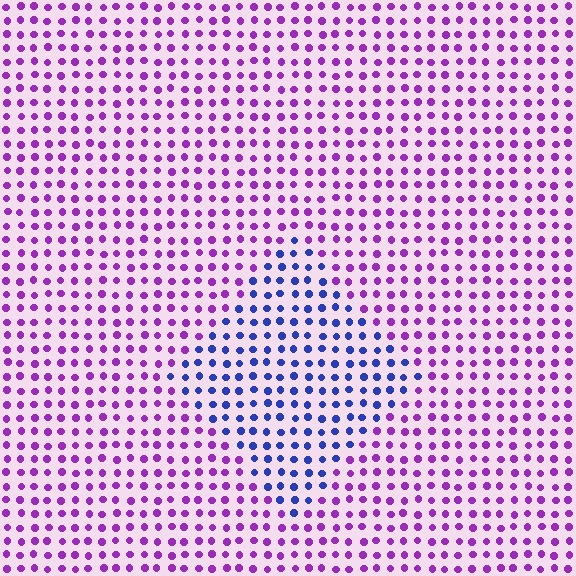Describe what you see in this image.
The image is filled with small purple elements in a uniform arrangement. A diamond-shaped region is visible where the elements are tinted to a slightly different hue, forming a subtle color boundary.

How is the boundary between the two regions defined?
The boundary is defined purely by a slight shift in hue (about 54 degrees). Spacing, size, and orientation are identical on both sides.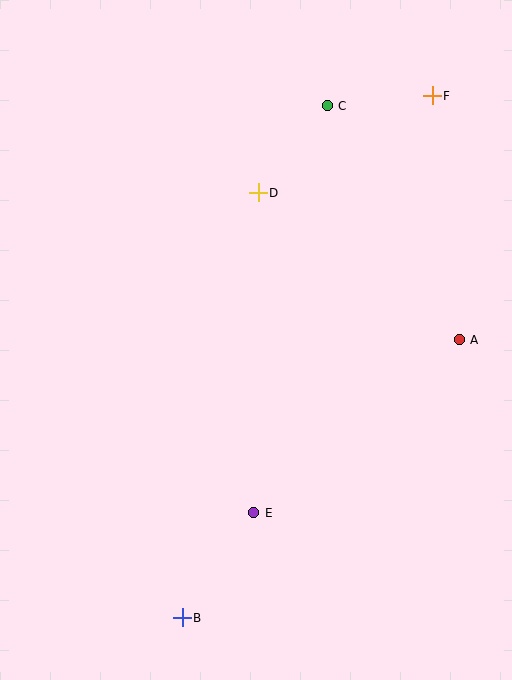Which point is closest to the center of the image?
Point D at (258, 193) is closest to the center.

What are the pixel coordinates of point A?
Point A is at (459, 340).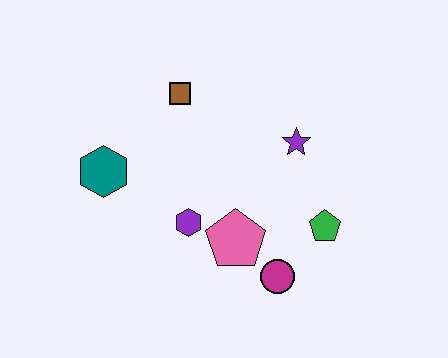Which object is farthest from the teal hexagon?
The green pentagon is farthest from the teal hexagon.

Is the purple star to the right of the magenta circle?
Yes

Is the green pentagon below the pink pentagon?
No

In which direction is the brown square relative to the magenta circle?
The brown square is above the magenta circle.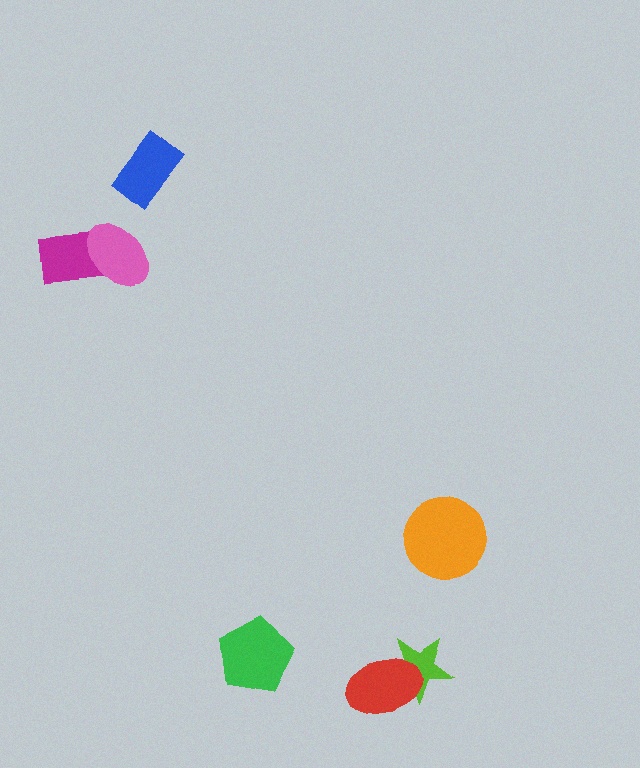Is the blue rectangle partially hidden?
No, no other shape covers it.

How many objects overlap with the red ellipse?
1 object overlaps with the red ellipse.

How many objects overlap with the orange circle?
0 objects overlap with the orange circle.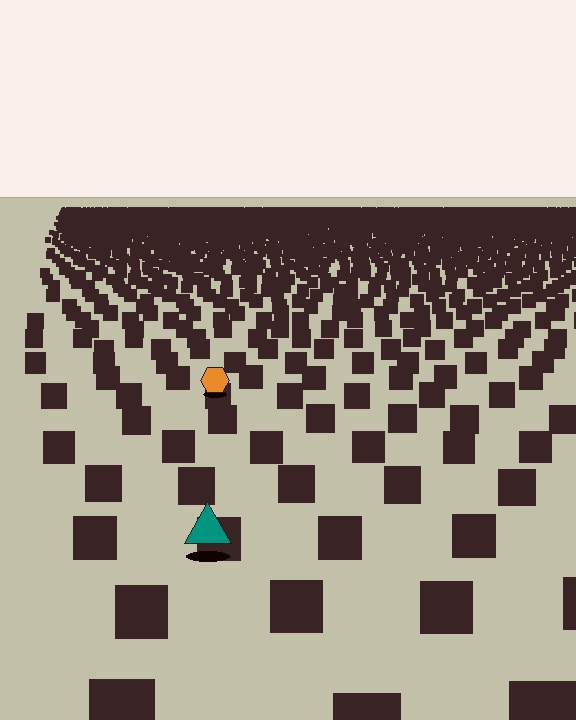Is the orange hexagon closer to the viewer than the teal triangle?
No. The teal triangle is closer — you can tell from the texture gradient: the ground texture is coarser near it.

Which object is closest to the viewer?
The teal triangle is closest. The texture marks near it are larger and more spread out.